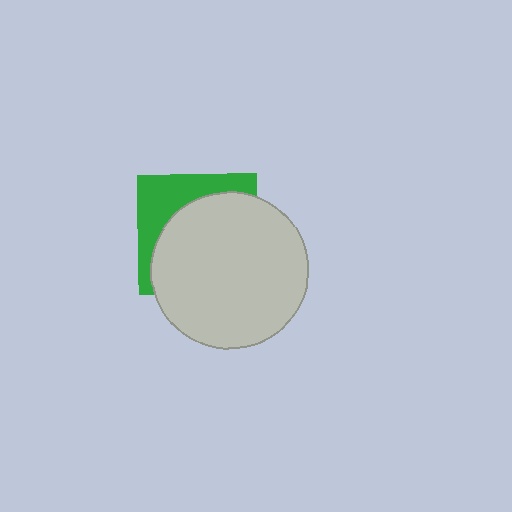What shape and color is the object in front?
The object in front is a light gray circle.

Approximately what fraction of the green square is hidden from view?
Roughly 67% of the green square is hidden behind the light gray circle.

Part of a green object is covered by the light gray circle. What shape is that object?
It is a square.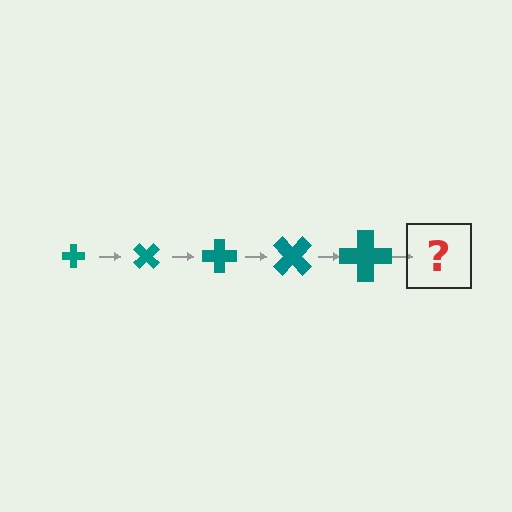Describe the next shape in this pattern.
It should be a cross, larger than the previous one and rotated 225 degrees from the start.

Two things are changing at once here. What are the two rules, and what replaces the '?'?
The two rules are that the cross grows larger each step and it rotates 45 degrees each step. The '?' should be a cross, larger than the previous one and rotated 225 degrees from the start.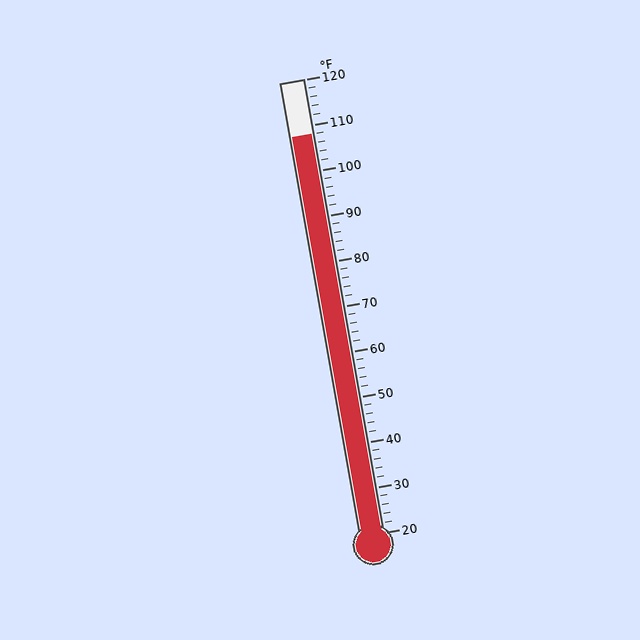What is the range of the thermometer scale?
The thermometer scale ranges from 20°F to 120°F.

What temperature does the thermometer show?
The thermometer shows approximately 108°F.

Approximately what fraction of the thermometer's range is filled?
The thermometer is filled to approximately 90% of its range.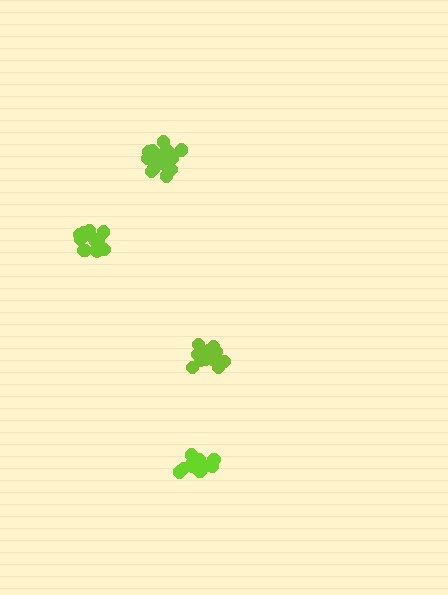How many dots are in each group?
Group 1: 16 dots, Group 2: 17 dots, Group 3: 13 dots, Group 4: 17 dots (63 total).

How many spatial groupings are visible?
There are 4 spatial groupings.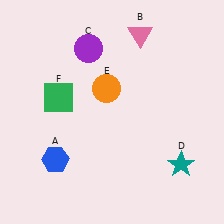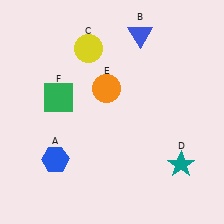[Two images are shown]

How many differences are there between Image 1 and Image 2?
There are 2 differences between the two images.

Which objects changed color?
B changed from pink to blue. C changed from purple to yellow.